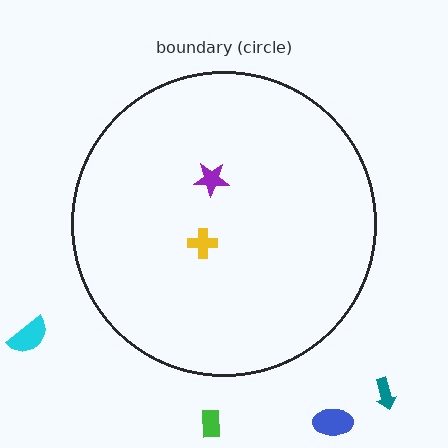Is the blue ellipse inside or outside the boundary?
Outside.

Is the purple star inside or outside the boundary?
Inside.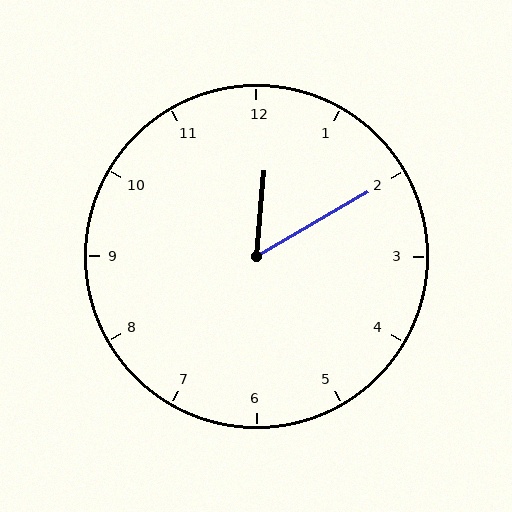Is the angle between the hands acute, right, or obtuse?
It is acute.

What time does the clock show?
12:10.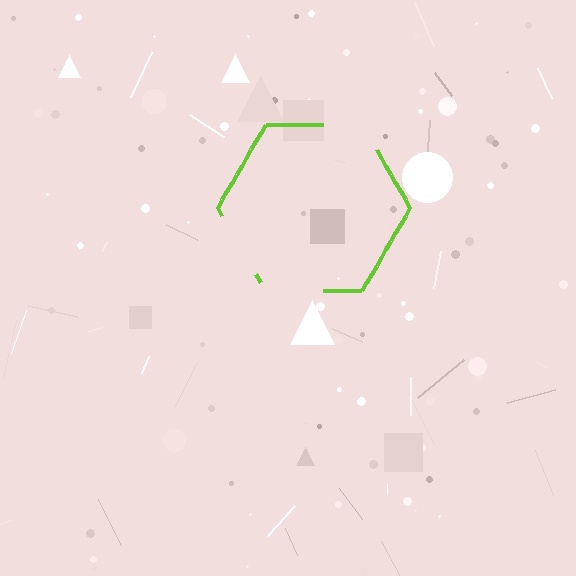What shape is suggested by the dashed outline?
The dashed outline suggests a hexagon.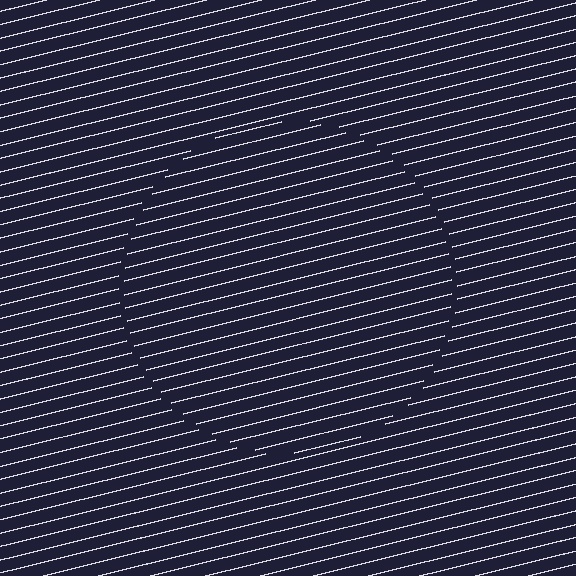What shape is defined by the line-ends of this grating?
An illusory circle. The interior of the shape contains the same grating, shifted by half a period — the contour is defined by the phase discontinuity where line-ends from the inner and outer gratings abut.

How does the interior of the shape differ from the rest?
The interior of the shape contains the same grating, shifted by half a period — the contour is defined by the phase discontinuity where line-ends from the inner and outer gratings abut.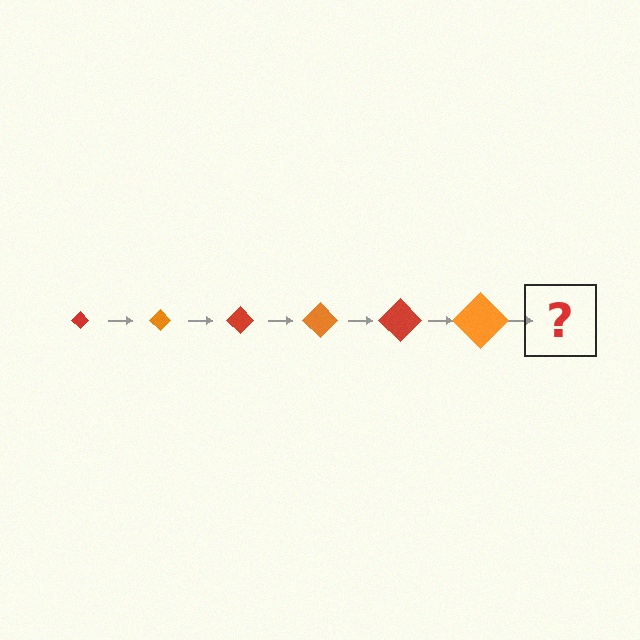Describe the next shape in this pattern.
It should be a red diamond, larger than the previous one.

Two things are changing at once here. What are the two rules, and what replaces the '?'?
The two rules are that the diamond grows larger each step and the color cycles through red and orange. The '?' should be a red diamond, larger than the previous one.